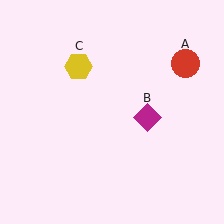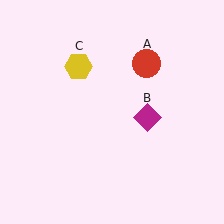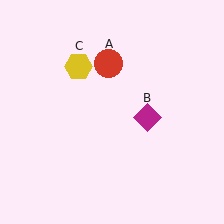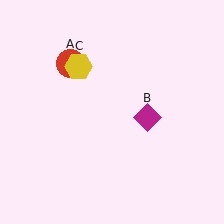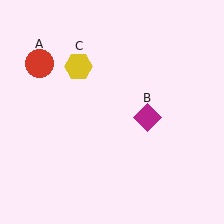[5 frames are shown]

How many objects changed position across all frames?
1 object changed position: red circle (object A).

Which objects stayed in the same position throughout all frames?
Magenta diamond (object B) and yellow hexagon (object C) remained stationary.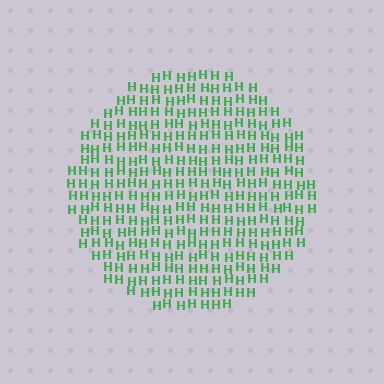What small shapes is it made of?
It is made of small letter H's.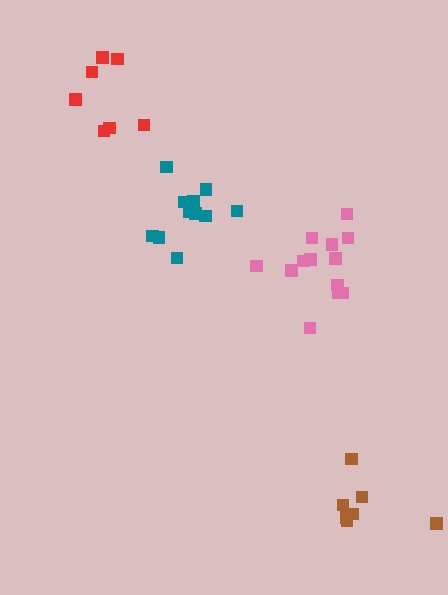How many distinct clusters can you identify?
There are 4 distinct clusters.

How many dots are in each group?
Group 1: 13 dots, Group 2: 11 dots, Group 3: 7 dots, Group 4: 7 dots (38 total).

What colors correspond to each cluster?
The clusters are colored: pink, teal, brown, red.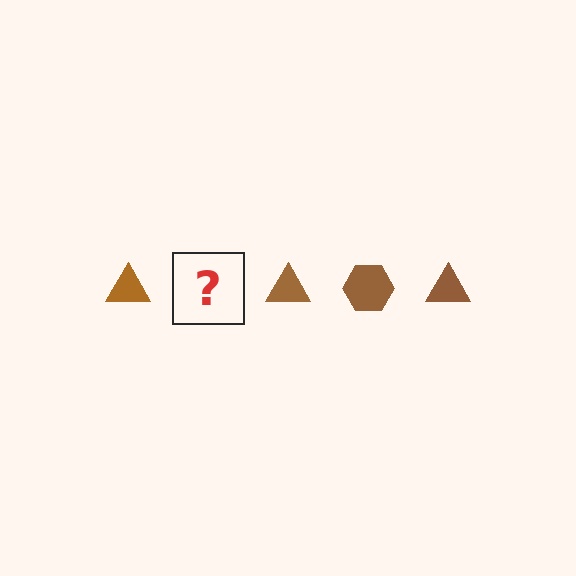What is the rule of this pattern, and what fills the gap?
The rule is that the pattern cycles through triangle, hexagon shapes in brown. The gap should be filled with a brown hexagon.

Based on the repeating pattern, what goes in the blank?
The blank should be a brown hexagon.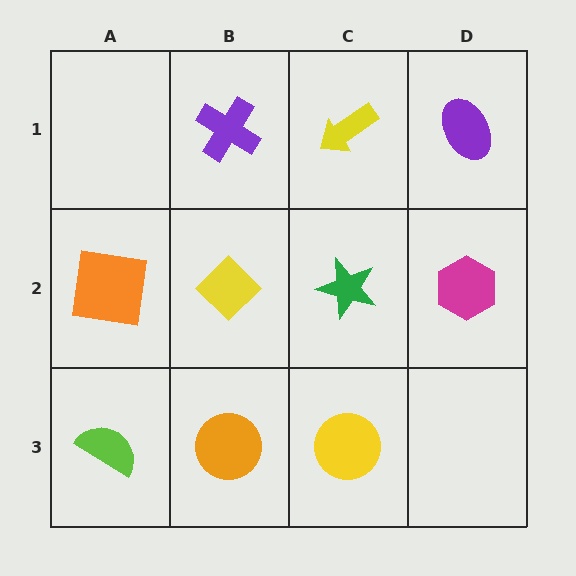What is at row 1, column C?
A yellow arrow.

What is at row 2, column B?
A yellow diamond.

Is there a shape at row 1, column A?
No, that cell is empty.